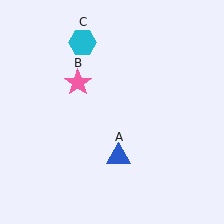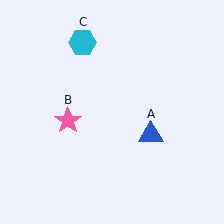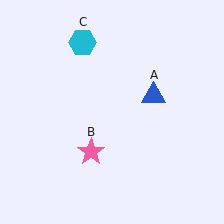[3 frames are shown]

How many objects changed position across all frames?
2 objects changed position: blue triangle (object A), pink star (object B).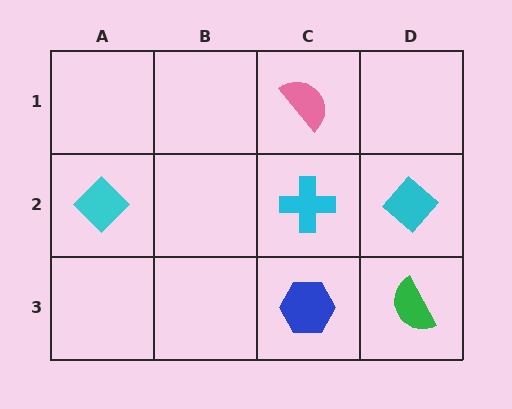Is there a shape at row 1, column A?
No, that cell is empty.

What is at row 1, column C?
A pink semicircle.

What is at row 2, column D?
A cyan diamond.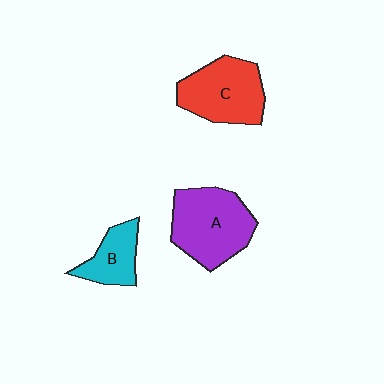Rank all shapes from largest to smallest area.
From largest to smallest: A (purple), C (red), B (cyan).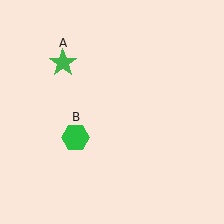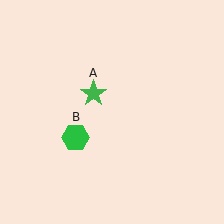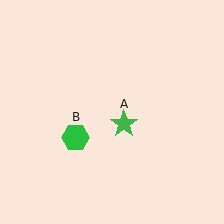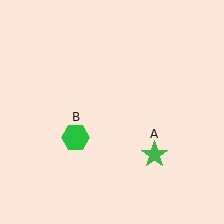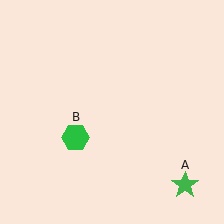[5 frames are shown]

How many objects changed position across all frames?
1 object changed position: green star (object A).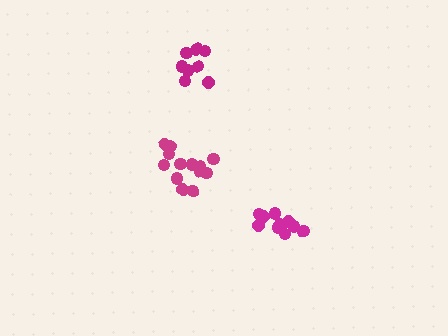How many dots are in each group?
Group 1: 15 dots, Group 2: 9 dots, Group 3: 11 dots (35 total).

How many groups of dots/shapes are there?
There are 3 groups.